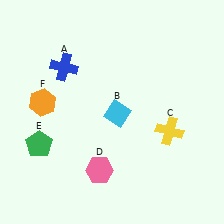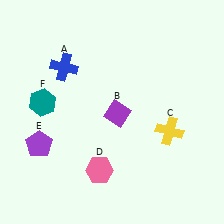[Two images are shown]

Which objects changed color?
B changed from cyan to purple. E changed from green to purple. F changed from orange to teal.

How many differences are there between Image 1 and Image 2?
There are 3 differences between the two images.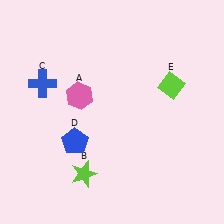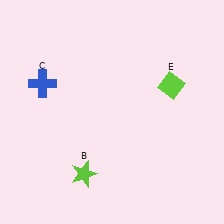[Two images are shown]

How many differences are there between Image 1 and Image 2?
There are 2 differences between the two images.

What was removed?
The pink hexagon (A), the blue pentagon (D) were removed in Image 2.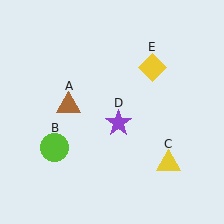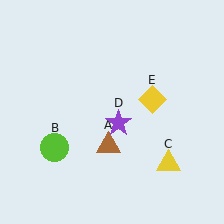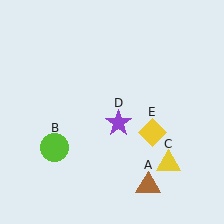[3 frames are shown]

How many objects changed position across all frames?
2 objects changed position: brown triangle (object A), yellow diamond (object E).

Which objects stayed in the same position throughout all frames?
Lime circle (object B) and yellow triangle (object C) and purple star (object D) remained stationary.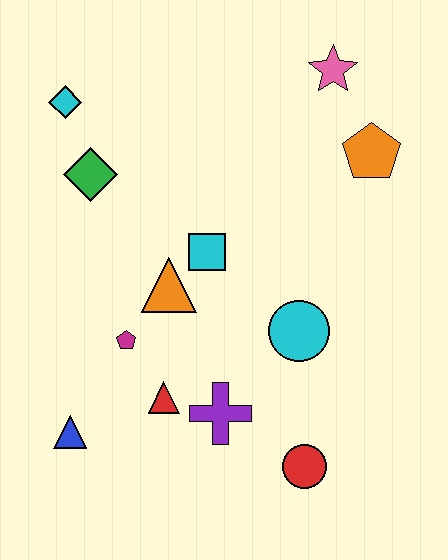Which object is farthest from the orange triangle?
The pink star is farthest from the orange triangle.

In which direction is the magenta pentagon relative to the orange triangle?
The magenta pentagon is below the orange triangle.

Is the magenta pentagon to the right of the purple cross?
No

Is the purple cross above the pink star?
No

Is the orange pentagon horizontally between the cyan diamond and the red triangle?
No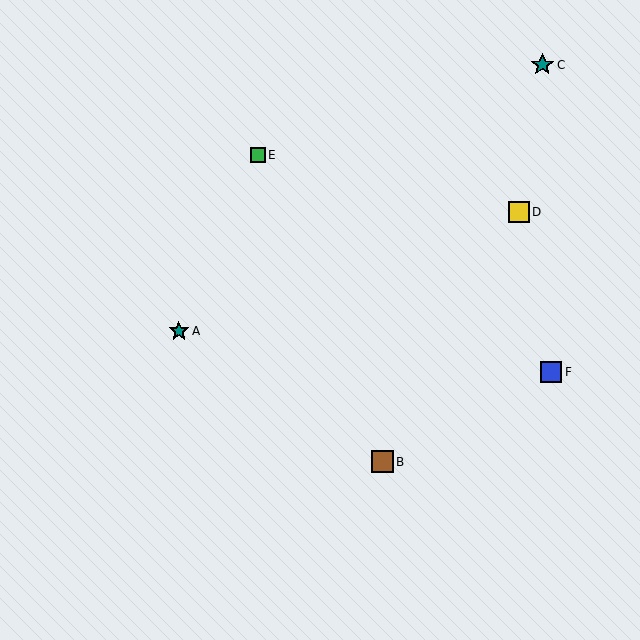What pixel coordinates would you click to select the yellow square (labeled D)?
Click at (519, 212) to select the yellow square D.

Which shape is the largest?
The teal star (labeled C) is the largest.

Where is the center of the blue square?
The center of the blue square is at (551, 372).